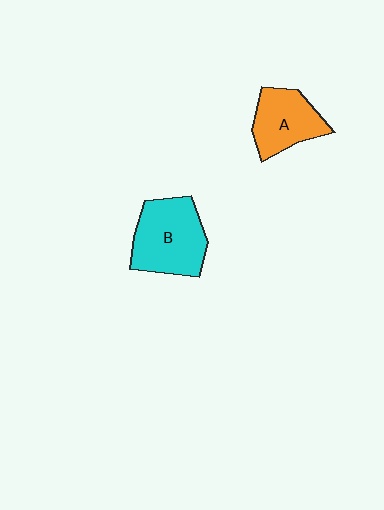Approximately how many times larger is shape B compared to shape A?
Approximately 1.4 times.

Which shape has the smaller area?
Shape A (orange).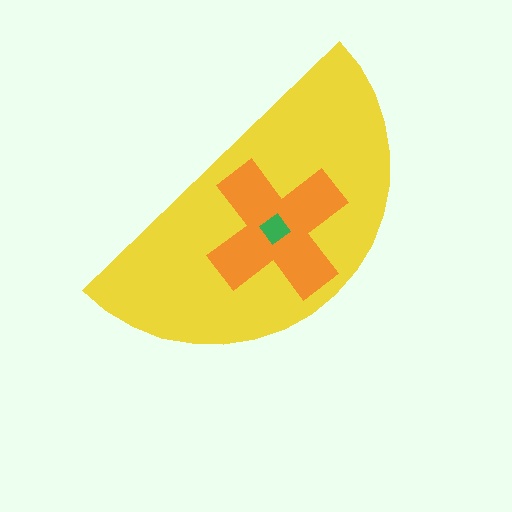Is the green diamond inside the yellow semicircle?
Yes.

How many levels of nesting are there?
3.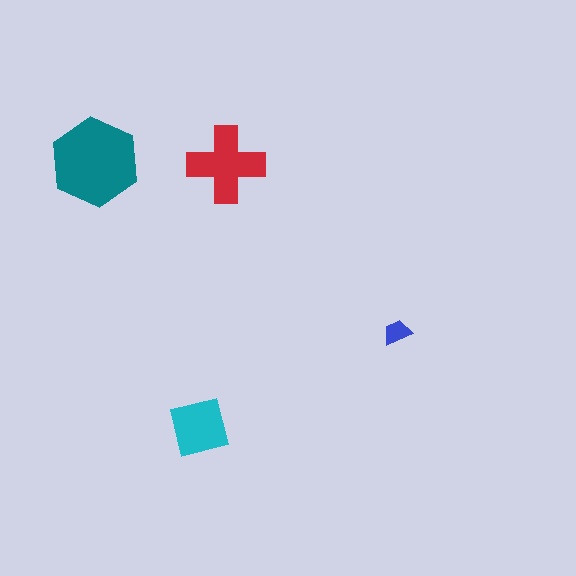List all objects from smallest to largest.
The blue trapezoid, the cyan square, the red cross, the teal hexagon.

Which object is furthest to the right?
The blue trapezoid is rightmost.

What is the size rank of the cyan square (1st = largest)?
3rd.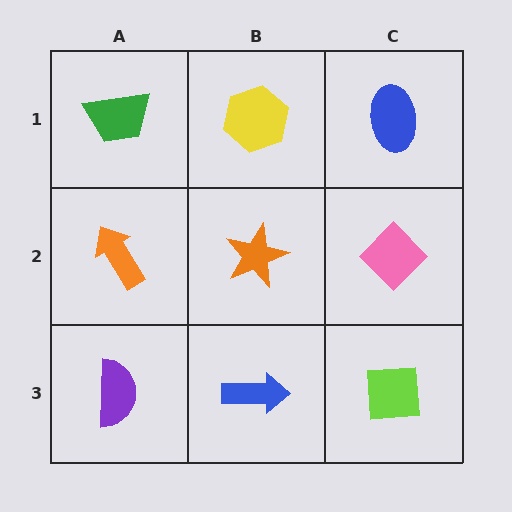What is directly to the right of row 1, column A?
A yellow hexagon.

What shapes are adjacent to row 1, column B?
An orange star (row 2, column B), a green trapezoid (row 1, column A), a blue ellipse (row 1, column C).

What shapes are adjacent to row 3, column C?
A pink diamond (row 2, column C), a blue arrow (row 3, column B).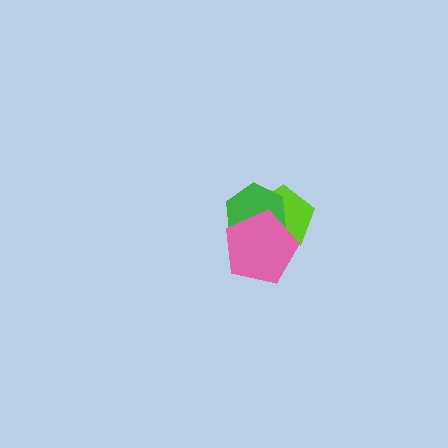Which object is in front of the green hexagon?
The pink pentagon is in front of the green hexagon.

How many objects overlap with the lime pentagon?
2 objects overlap with the lime pentagon.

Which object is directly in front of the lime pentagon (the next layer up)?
The green hexagon is directly in front of the lime pentagon.